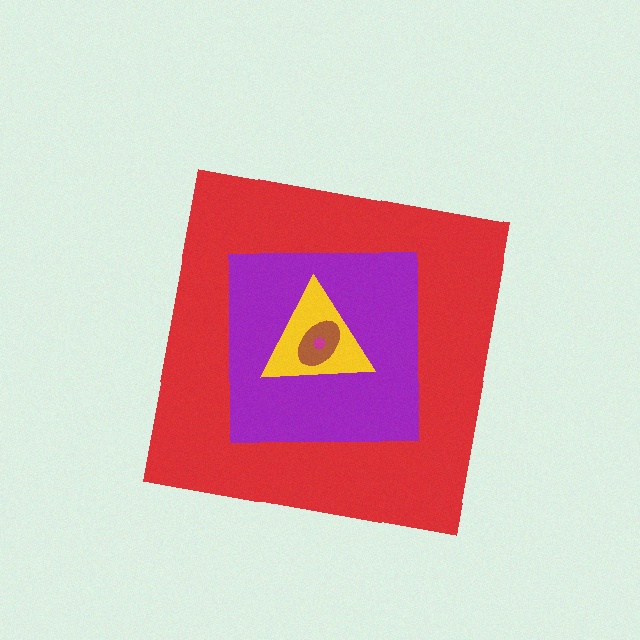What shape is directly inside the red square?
The purple square.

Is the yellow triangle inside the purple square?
Yes.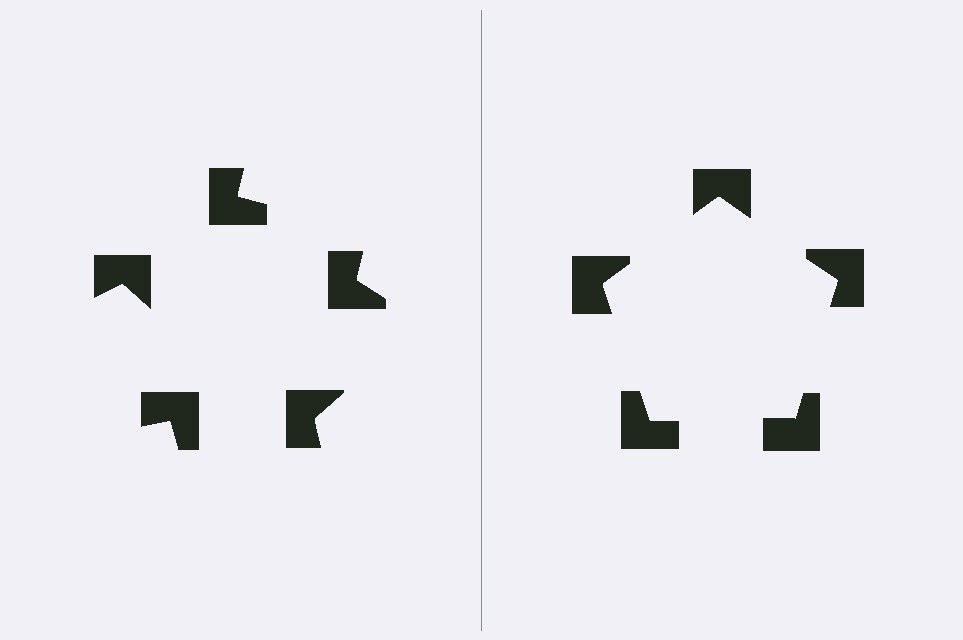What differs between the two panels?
The notched squares are positioned identically on both sides; only the wedge orientations differ. On the right they align to a pentagon; on the left they are misaligned.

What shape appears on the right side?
An illusory pentagon.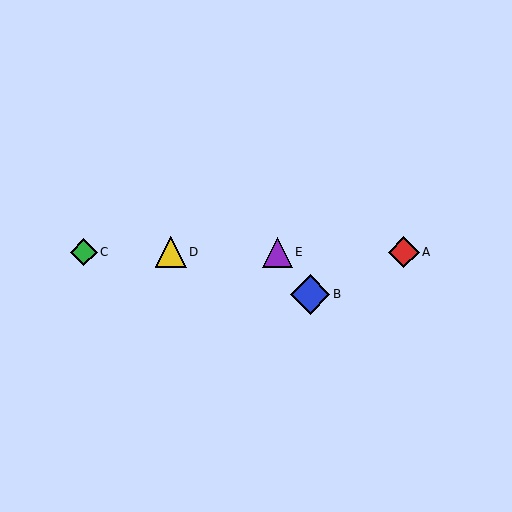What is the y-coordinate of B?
Object B is at y≈294.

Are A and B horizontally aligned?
No, A is at y≈252 and B is at y≈294.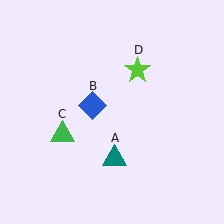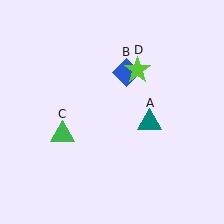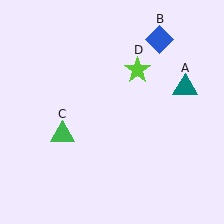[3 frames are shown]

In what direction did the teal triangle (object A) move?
The teal triangle (object A) moved up and to the right.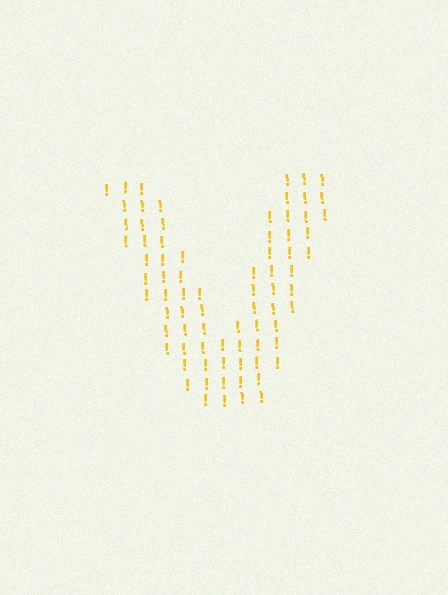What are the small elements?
The small elements are exclamation marks.